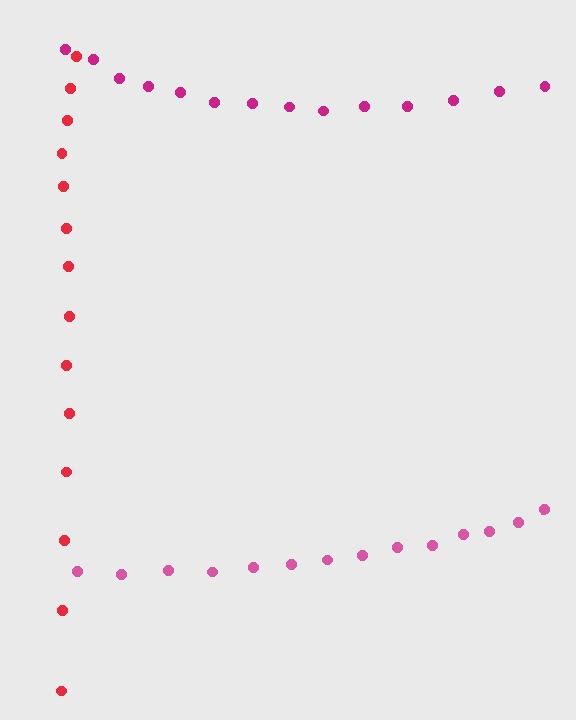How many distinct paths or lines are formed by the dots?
There are 3 distinct paths.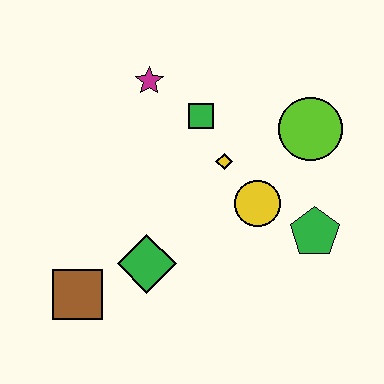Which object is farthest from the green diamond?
The lime circle is farthest from the green diamond.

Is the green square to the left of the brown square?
No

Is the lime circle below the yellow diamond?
No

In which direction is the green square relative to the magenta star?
The green square is to the right of the magenta star.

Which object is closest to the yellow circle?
The yellow diamond is closest to the yellow circle.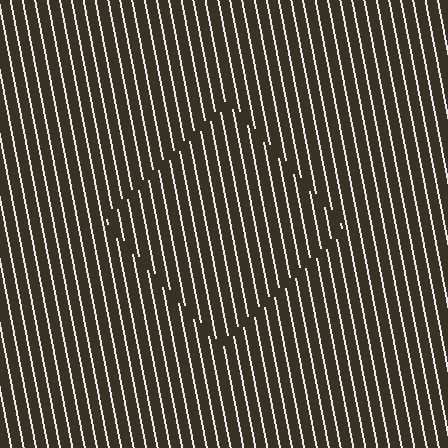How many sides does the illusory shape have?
4 sides — the line-ends trace a square.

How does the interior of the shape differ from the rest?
The interior of the shape contains the same grating, shifted by half a period — the contour is defined by the phase discontinuity where line-ends from the inner and outer gratings abut.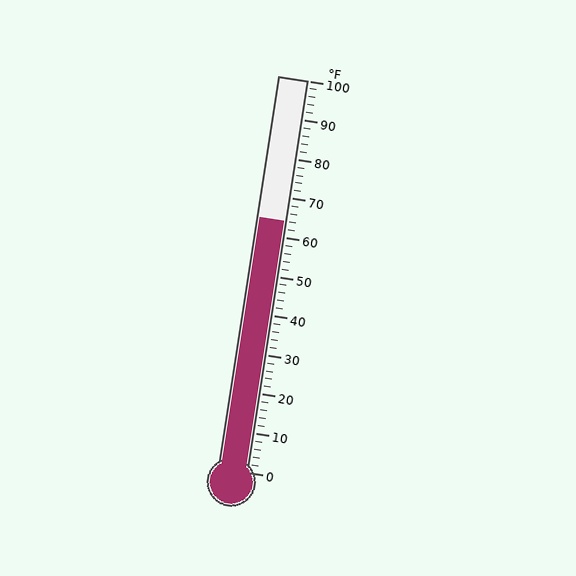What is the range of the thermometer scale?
The thermometer scale ranges from 0°F to 100°F.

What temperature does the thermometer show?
The thermometer shows approximately 64°F.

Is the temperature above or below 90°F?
The temperature is below 90°F.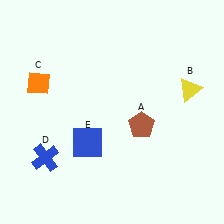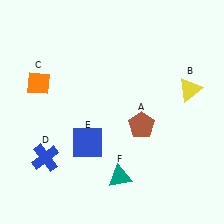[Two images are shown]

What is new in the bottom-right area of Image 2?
A teal triangle (F) was added in the bottom-right area of Image 2.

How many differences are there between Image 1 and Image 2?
There is 1 difference between the two images.